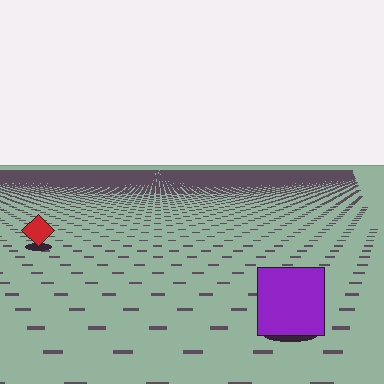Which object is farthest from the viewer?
The red diamond is farthest from the viewer. It appears smaller and the ground texture around it is denser.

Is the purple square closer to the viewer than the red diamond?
Yes. The purple square is closer — you can tell from the texture gradient: the ground texture is coarser near it.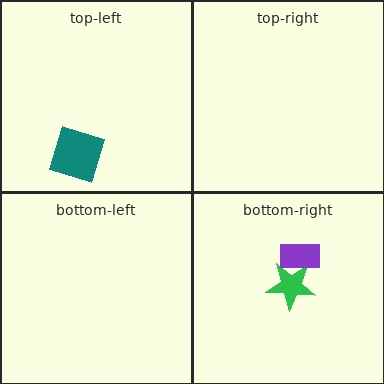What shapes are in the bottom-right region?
The green star, the purple rectangle.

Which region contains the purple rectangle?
The bottom-right region.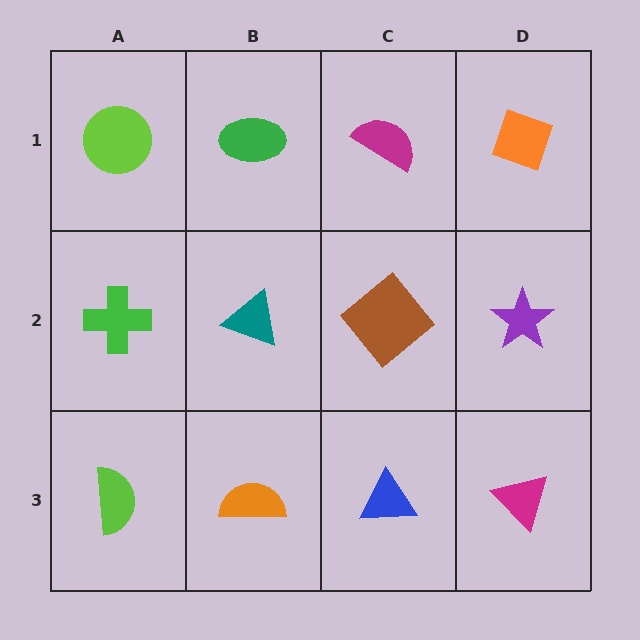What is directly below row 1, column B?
A teal triangle.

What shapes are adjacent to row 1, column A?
A green cross (row 2, column A), a green ellipse (row 1, column B).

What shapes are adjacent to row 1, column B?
A teal triangle (row 2, column B), a lime circle (row 1, column A), a magenta semicircle (row 1, column C).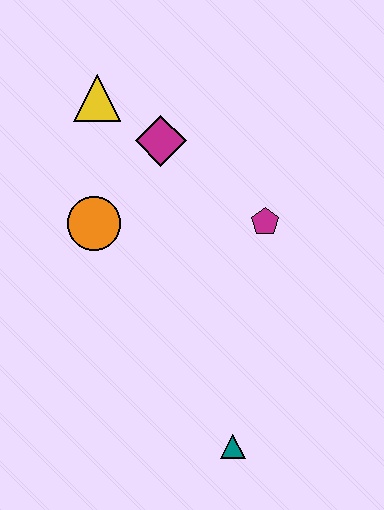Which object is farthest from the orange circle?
The teal triangle is farthest from the orange circle.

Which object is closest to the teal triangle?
The magenta pentagon is closest to the teal triangle.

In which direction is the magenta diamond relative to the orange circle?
The magenta diamond is above the orange circle.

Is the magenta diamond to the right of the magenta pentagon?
No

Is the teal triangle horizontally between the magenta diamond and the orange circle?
No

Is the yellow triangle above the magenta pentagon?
Yes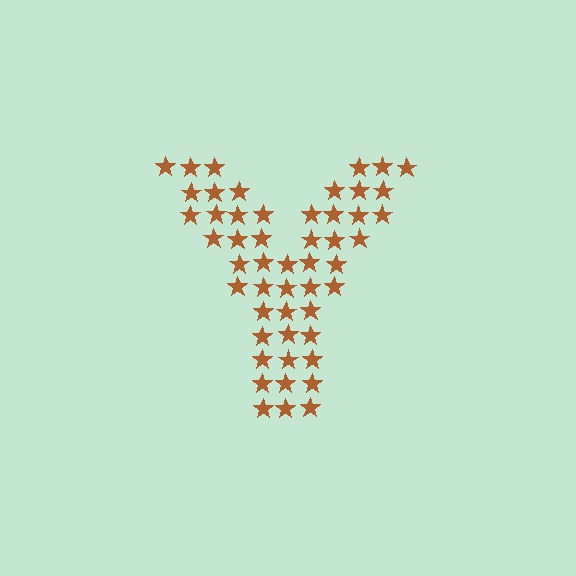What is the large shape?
The large shape is the letter Y.